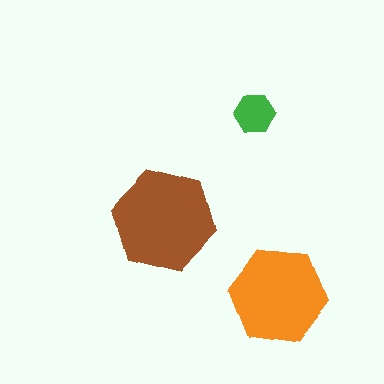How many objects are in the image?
There are 3 objects in the image.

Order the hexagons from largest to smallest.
the brown one, the orange one, the green one.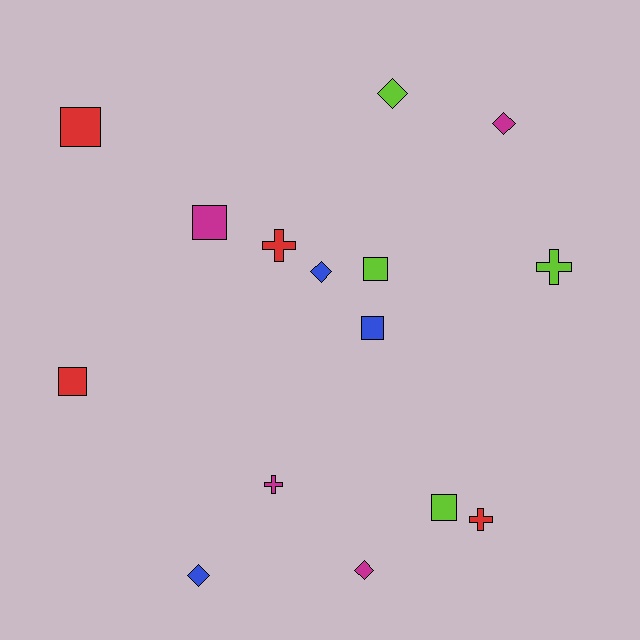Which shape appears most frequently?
Square, with 6 objects.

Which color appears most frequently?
Lime, with 4 objects.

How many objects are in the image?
There are 15 objects.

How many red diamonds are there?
There are no red diamonds.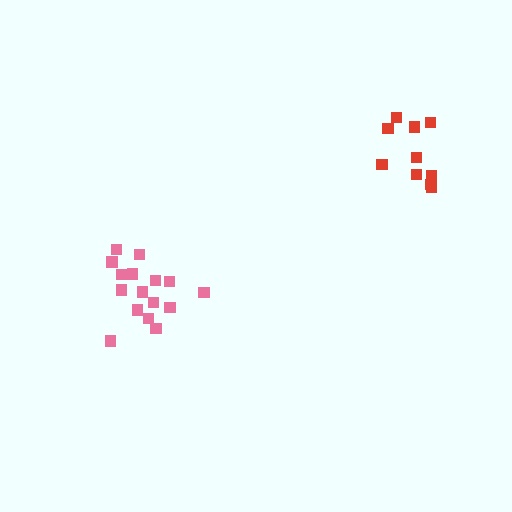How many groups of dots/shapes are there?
There are 2 groups.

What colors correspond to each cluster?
The clusters are colored: red, pink.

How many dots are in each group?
Group 1: 10 dots, Group 2: 16 dots (26 total).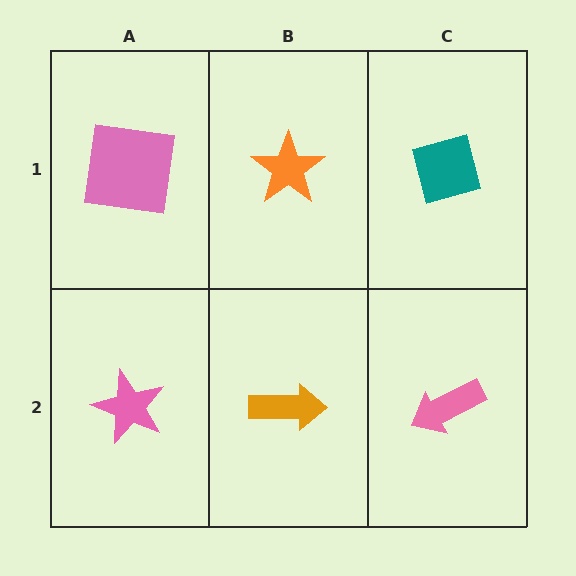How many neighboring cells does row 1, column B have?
3.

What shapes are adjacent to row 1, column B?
An orange arrow (row 2, column B), a pink square (row 1, column A), a teal square (row 1, column C).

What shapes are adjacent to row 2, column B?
An orange star (row 1, column B), a pink star (row 2, column A), a pink arrow (row 2, column C).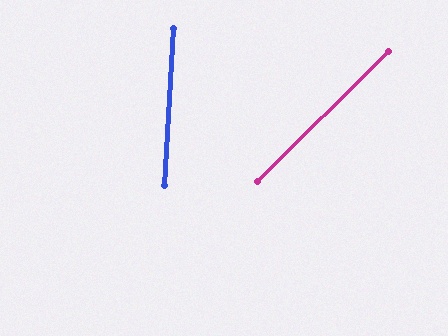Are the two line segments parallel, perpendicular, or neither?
Neither parallel nor perpendicular — they differ by about 42°.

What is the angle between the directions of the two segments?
Approximately 42 degrees.